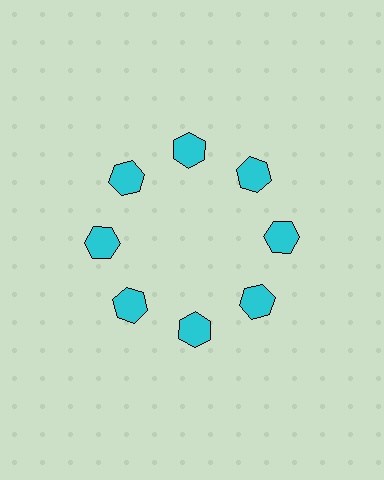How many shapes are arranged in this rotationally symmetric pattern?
There are 8 shapes, arranged in 8 groups of 1.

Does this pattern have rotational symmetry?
Yes, this pattern has 8-fold rotational symmetry. It looks the same after rotating 45 degrees around the center.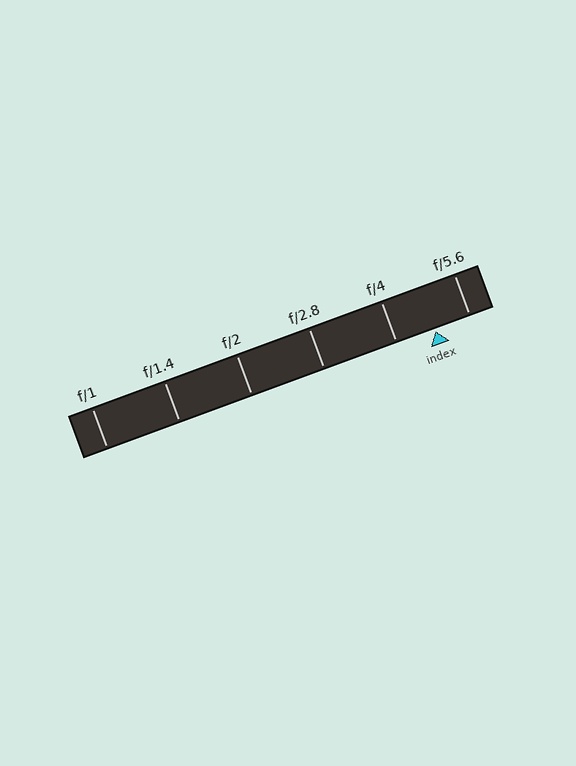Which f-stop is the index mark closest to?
The index mark is closest to f/5.6.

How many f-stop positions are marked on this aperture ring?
There are 6 f-stop positions marked.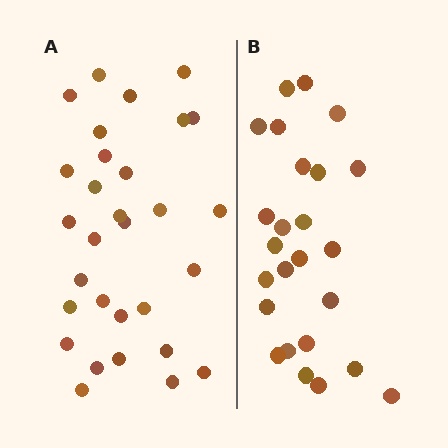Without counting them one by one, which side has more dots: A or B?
Region A (the left region) has more dots.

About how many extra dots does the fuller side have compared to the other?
Region A has about 5 more dots than region B.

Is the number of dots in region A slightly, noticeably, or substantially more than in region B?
Region A has only slightly more — the two regions are fairly close. The ratio is roughly 1.2 to 1.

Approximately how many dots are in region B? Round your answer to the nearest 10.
About 20 dots. (The exact count is 25, which rounds to 20.)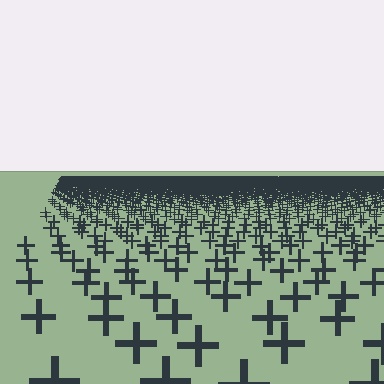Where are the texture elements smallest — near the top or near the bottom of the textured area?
Near the top.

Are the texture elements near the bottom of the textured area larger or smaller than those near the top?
Larger. Near the bottom, elements are closer to the viewer and appear at a bigger on-screen size.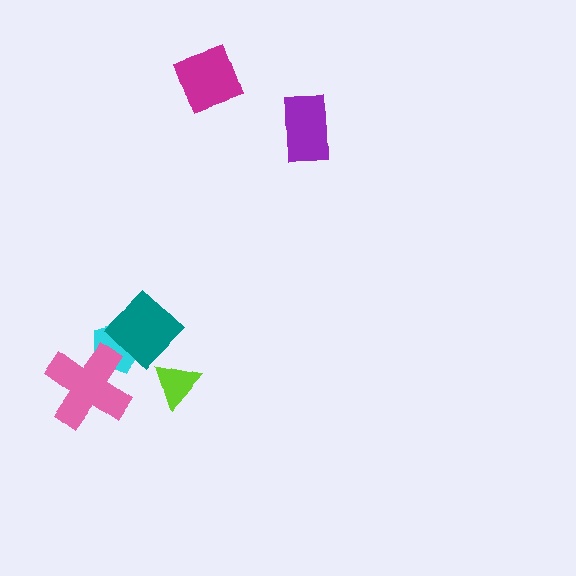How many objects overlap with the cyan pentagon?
2 objects overlap with the cyan pentagon.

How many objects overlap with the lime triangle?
0 objects overlap with the lime triangle.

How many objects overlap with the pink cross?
1 object overlaps with the pink cross.